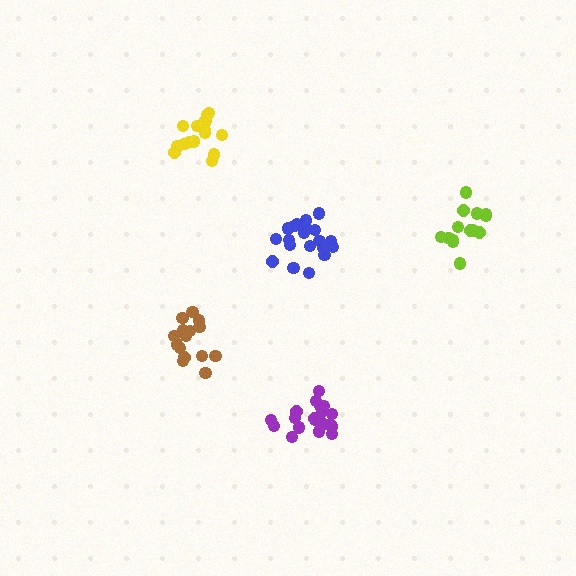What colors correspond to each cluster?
The clusters are colored: purple, blue, lime, yellow, brown.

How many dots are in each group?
Group 1: 20 dots, Group 2: 20 dots, Group 3: 14 dots, Group 4: 18 dots, Group 5: 15 dots (87 total).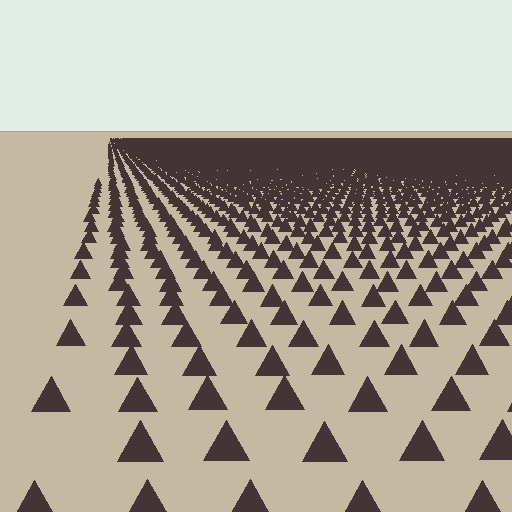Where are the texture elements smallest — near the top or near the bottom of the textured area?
Near the top.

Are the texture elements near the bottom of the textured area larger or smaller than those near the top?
Larger. Near the bottom, elements are closer to the viewer and appear at a bigger on-screen size.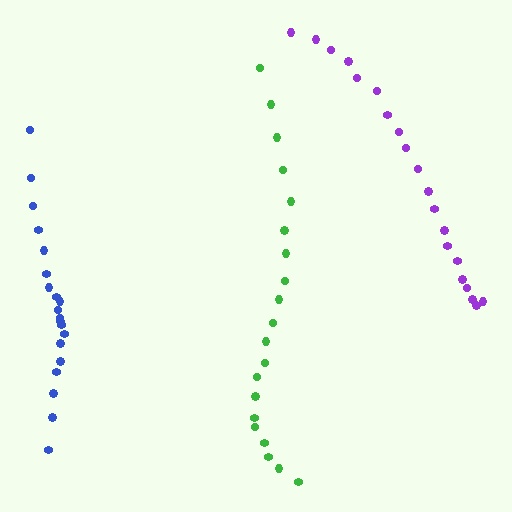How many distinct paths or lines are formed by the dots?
There are 3 distinct paths.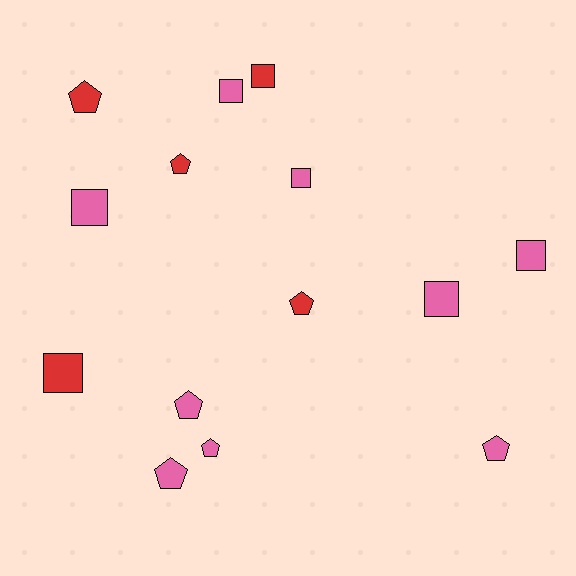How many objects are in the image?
There are 14 objects.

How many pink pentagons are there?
There are 4 pink pentagons.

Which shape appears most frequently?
Square, with 7 objects.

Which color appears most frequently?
Pink, with 9 objects.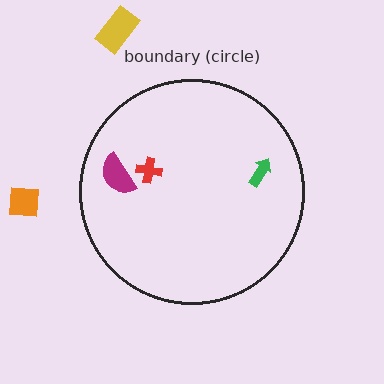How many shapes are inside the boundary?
3 inside, 2 outside.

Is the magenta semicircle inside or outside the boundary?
Inside.